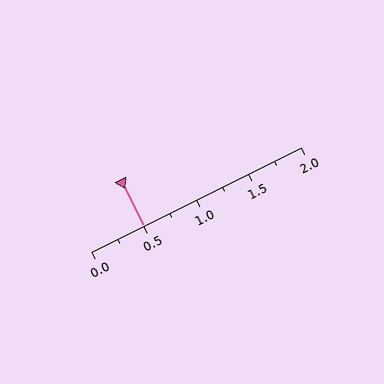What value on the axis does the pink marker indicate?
The marker indicates approximately 0.5.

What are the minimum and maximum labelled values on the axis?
The axis runs from 0.0 to 2.0.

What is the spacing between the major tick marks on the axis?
The major ticks are spaced 0.5 apart.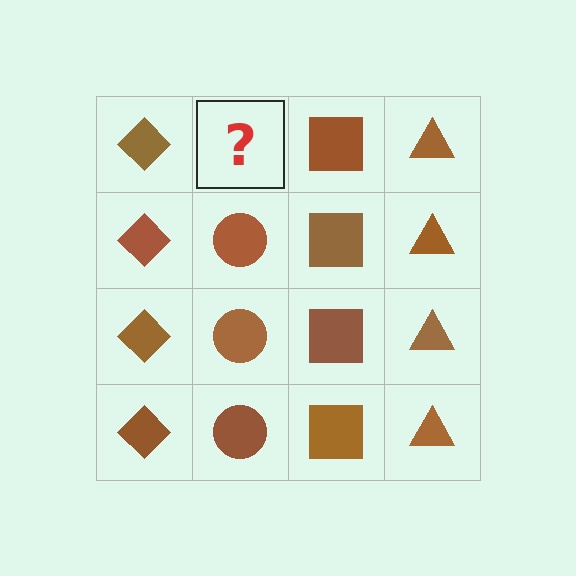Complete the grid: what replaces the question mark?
The question mark should be replaced with a brown circle.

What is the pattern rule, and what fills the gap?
The rule is that each column has a consistent shape. The gap should be filled with a brown circle.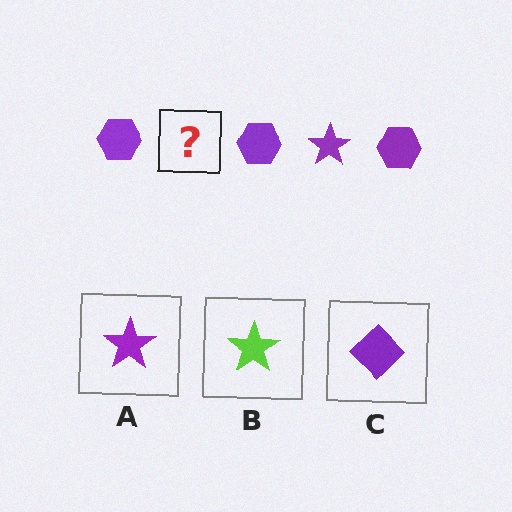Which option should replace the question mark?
Option A.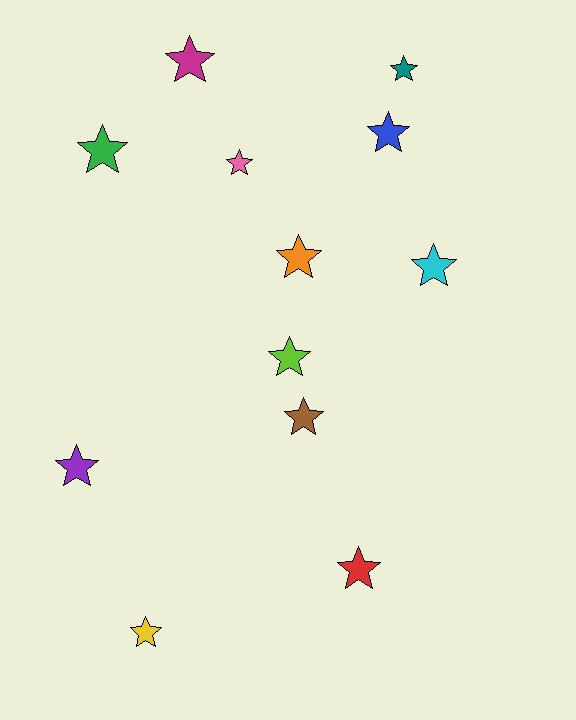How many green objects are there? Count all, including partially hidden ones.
There is 1 green object.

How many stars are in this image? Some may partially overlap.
There are 12 stars.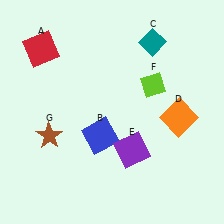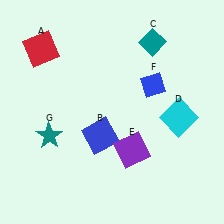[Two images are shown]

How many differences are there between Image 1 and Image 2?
There are 3 differences between the two images.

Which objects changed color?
D changed from orange to cyan. F changed from lime to blue. G changed from brown to teal.